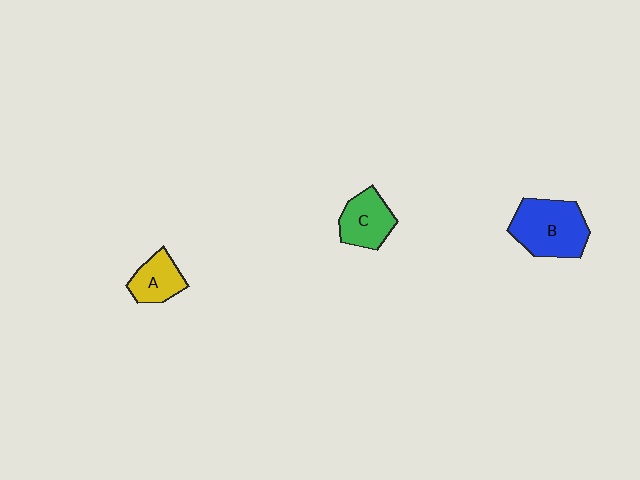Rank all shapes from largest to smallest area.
From largest to smallest: B (blue), C (green), A (yellow).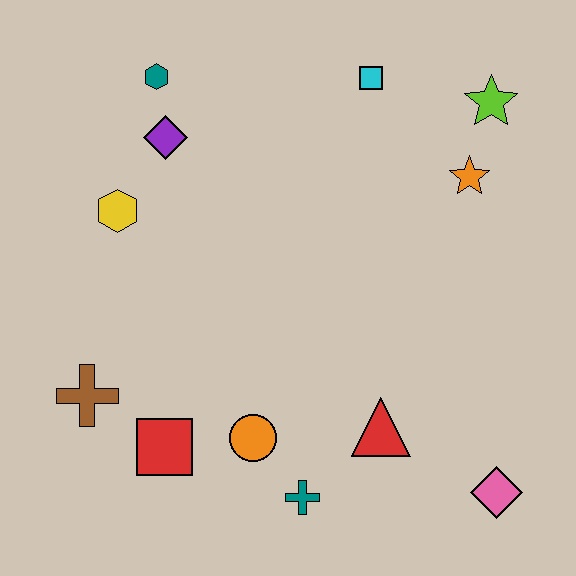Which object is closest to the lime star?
The orange star is closest to the lime star.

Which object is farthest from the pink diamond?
The teal hexagon is farthest from the pink diamond.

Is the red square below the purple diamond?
Yes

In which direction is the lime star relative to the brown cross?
The lime star is to the right of the brown cross.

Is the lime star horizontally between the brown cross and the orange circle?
No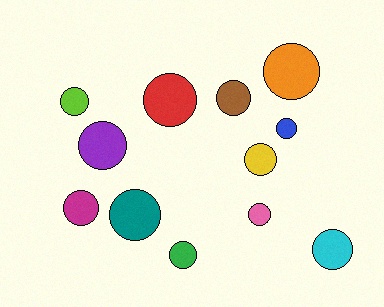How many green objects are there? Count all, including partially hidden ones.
There is 1 green object.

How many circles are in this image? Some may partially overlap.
There are 12 circles.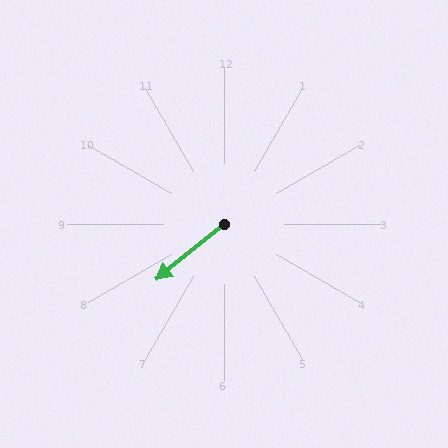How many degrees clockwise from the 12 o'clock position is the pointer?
Approximately 231 degrees.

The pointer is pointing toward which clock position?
Roughly 8 o'clock.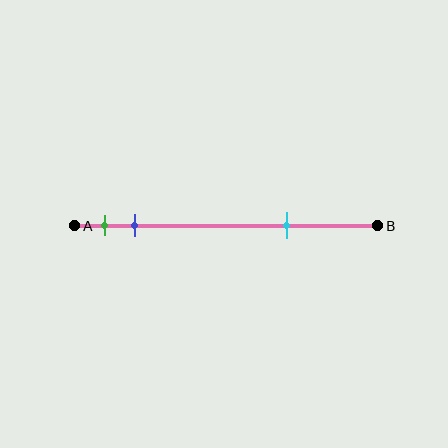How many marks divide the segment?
There are 3 marks dividing the segment.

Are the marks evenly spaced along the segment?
No, the marks are not evenly spaced.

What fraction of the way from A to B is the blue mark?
The blue mark is approximately 20% (0.2) of the way from A to B.